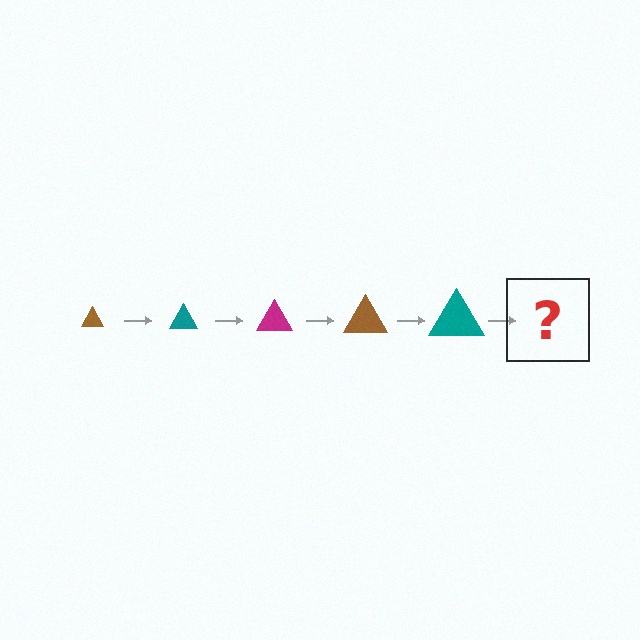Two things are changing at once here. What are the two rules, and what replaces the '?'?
The two rules are that the triangle grows larger each step and the color cycles through brown, teal, and magenta. The '?' should be a magenta triangle, larger than the previous one.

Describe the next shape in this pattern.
It should be a magenta triangle, larger than the previous one.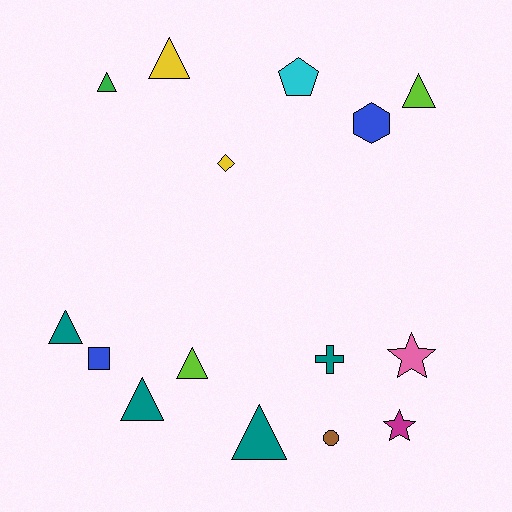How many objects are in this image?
There are 15 objects.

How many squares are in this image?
There is 1 square.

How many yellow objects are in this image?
There are 2 yellow objects.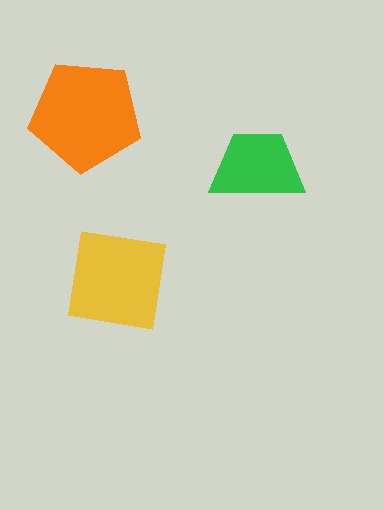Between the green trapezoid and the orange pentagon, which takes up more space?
The orange pentagon.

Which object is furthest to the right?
The green trapezoid is rightmost.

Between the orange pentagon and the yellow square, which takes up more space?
The orange pentagon.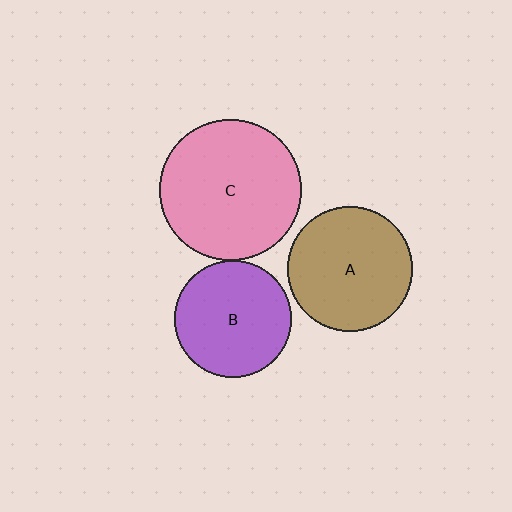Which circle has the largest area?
Circle C (pink).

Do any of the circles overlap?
No, none of the circles overlap.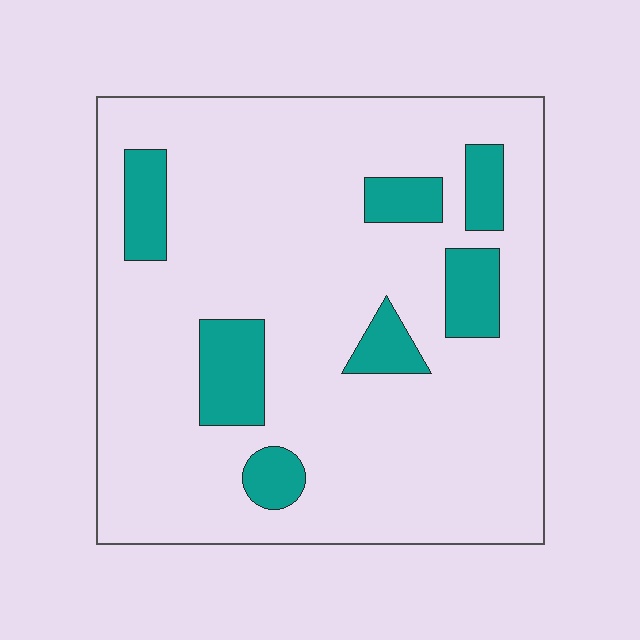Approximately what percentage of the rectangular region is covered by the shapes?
Approximately 15%.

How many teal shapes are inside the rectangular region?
7.